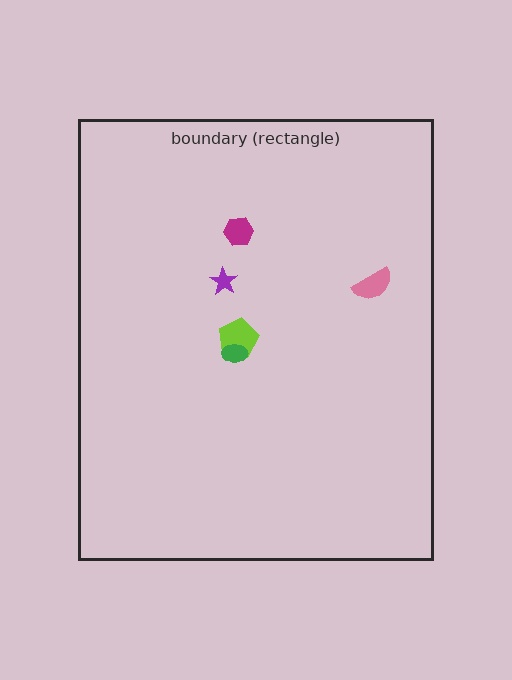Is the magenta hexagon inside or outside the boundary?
Inside.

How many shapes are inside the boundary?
5 inside, 0 outside.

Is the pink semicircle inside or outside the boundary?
Inside.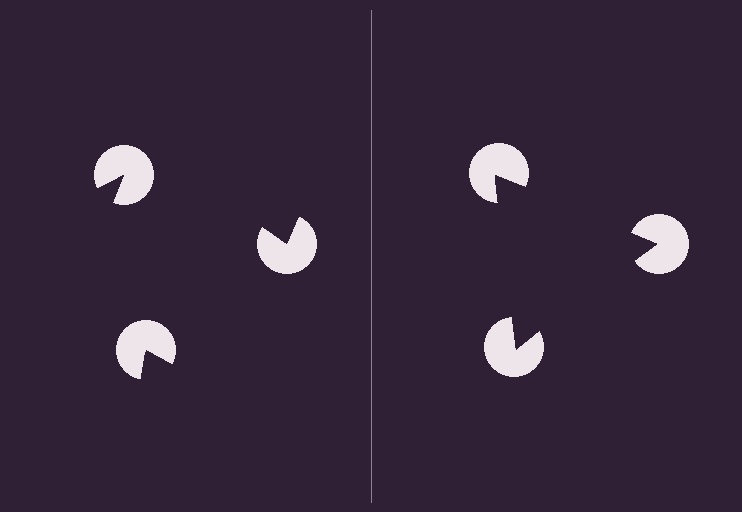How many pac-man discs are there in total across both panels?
6 — 3 on each side.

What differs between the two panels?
The pac-man discs are positioned identically on both sides; only the wedge orientations differ. On the right they align to a triangle; on the left they are misaligned.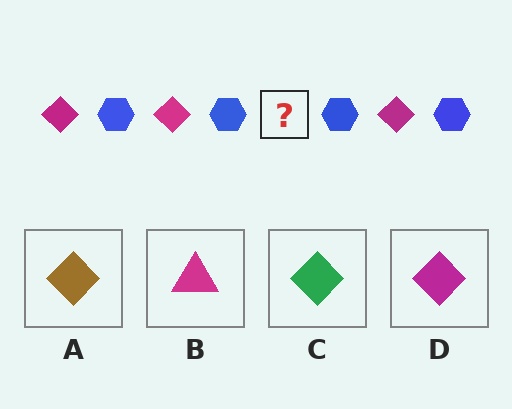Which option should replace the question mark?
Option D.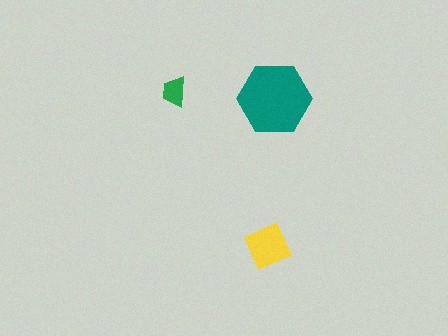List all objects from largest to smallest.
The teal hexagon, the yellow diamond, the green trapezoid.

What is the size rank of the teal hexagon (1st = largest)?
1st.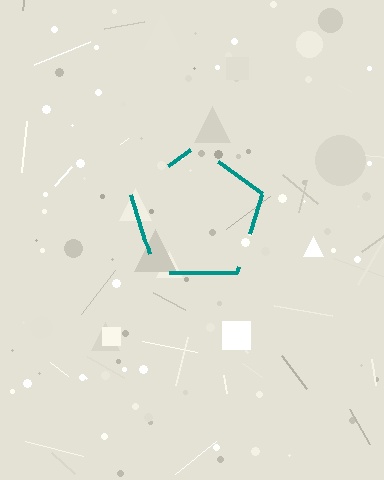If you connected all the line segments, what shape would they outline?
They would outline a pentagon.